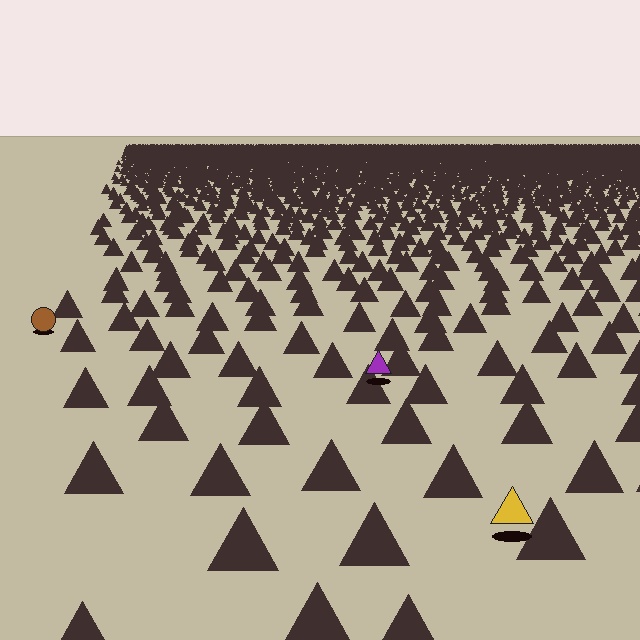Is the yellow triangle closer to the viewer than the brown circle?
Yes. The yellow triangle is closer — you can tell from the texture gradient: the ground texture is coarser near it.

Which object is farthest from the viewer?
The brown circle is farthest from the viewer. It appears smaller and the ground texture around it is denser.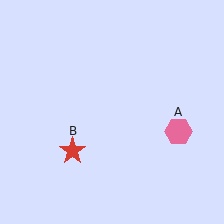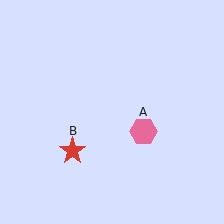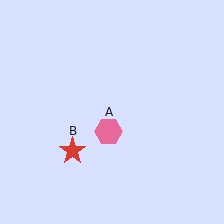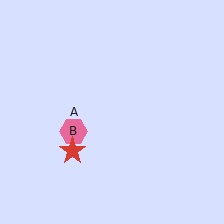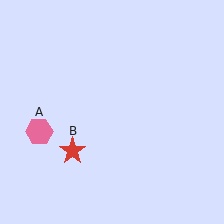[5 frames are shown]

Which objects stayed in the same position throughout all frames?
Red star (object B) remained stationary.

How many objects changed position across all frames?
1 object changed position: pink hexagon (object A).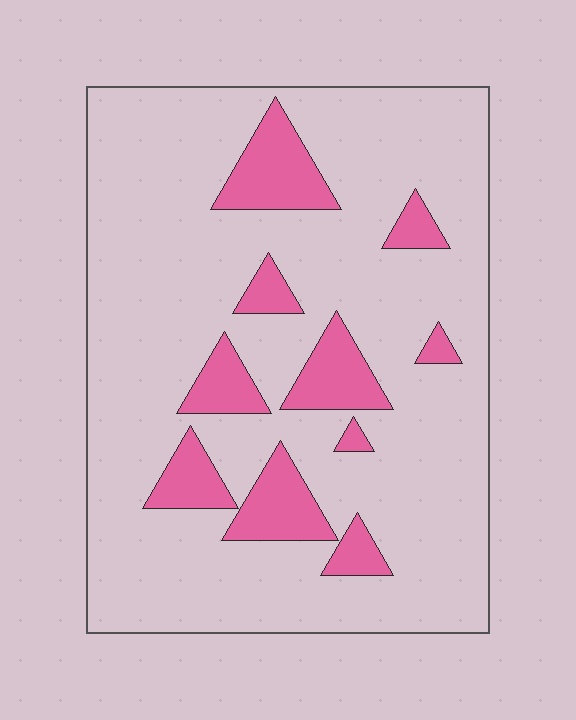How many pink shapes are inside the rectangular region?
10.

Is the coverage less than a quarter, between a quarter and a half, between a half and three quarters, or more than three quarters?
Less than a quarter.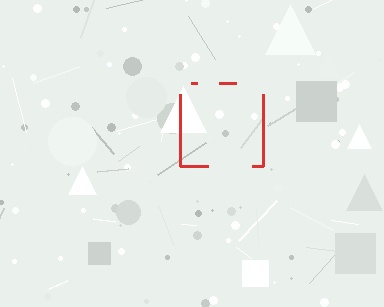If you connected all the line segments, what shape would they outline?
They would outline a square.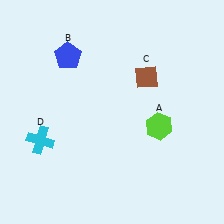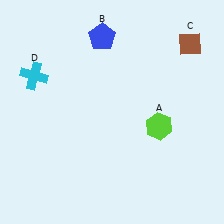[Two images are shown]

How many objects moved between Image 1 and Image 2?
3 objects moved between the two images.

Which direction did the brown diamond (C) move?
The brown diamond (C) moved right.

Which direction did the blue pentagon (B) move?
The blue pentagon (B) moved right.